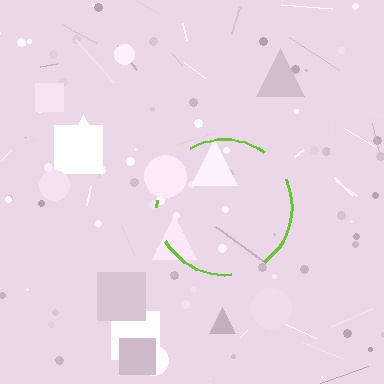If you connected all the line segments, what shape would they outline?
They would outline a circle.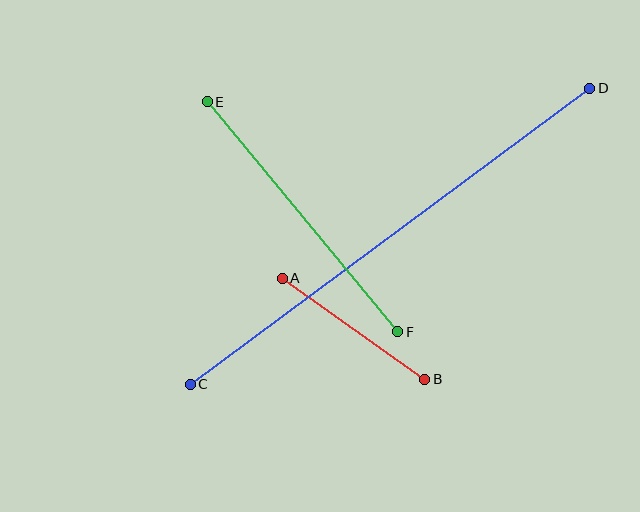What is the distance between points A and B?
The distance is approximately 175 pixels.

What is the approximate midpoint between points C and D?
The midpoint is at approximately (390, 236) pixels.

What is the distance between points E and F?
The distance is approximately 298 pixels.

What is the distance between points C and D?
The distance is approximately 497 pixels.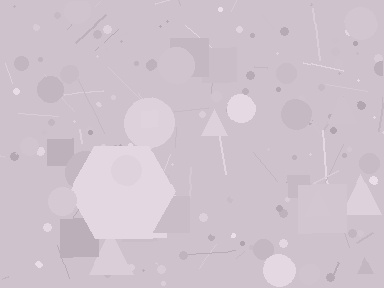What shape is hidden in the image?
A hexagon is hidden in the image.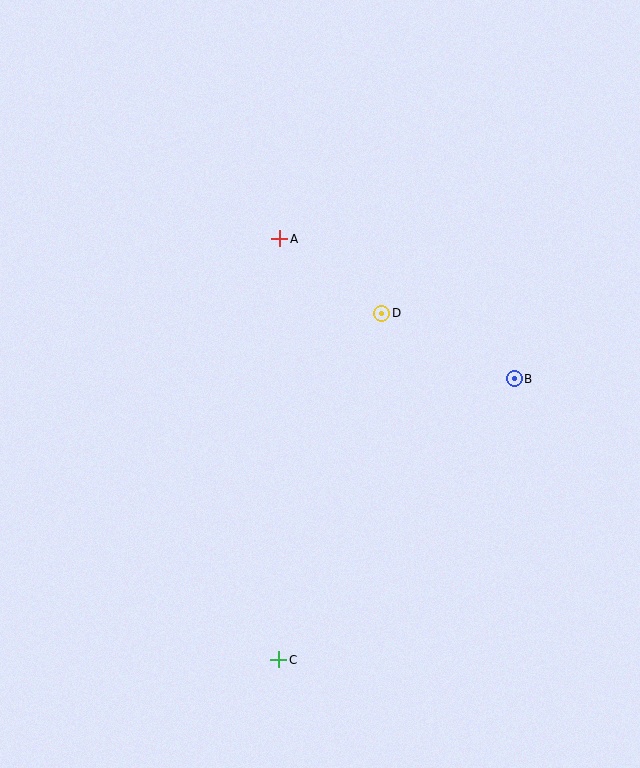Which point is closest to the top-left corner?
Point A is closest to the top-left corner.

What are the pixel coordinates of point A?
Point A is at (280, 239).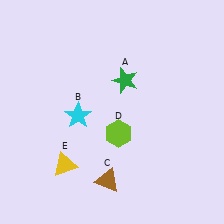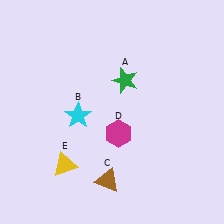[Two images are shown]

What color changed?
The hexagon (D) changed from lime in Image 1 to magenta in Image 2.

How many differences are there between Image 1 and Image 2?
There is 1 difference between the two images.